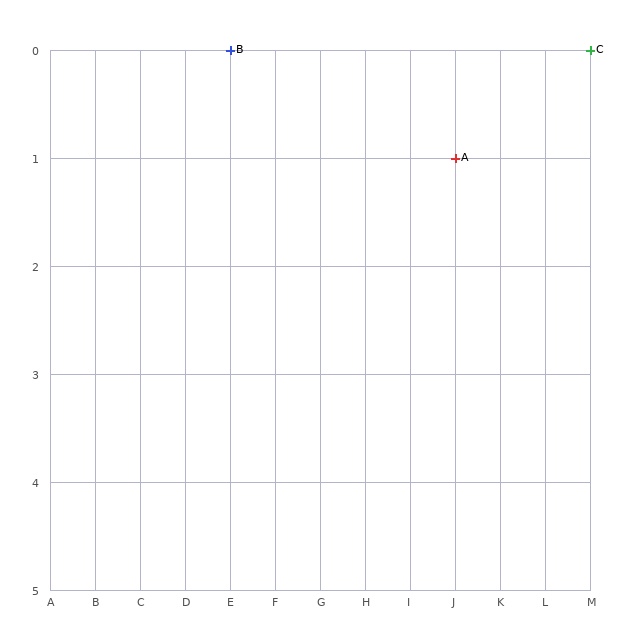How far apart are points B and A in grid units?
Points B and A are 5 columns and 1 row apart (about 5.1 grid units diagonally).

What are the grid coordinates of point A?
Point A is at grid coordinates (J, 1).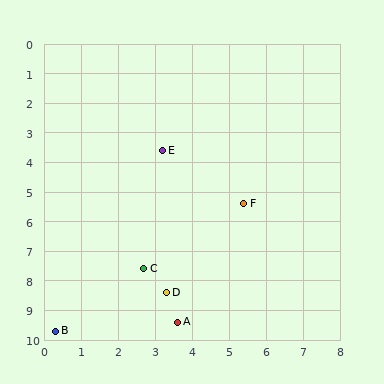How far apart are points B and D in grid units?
Points B and D are about 3.3 grid units apart.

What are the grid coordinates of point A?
Point A is at approximately (3.6, 9.4).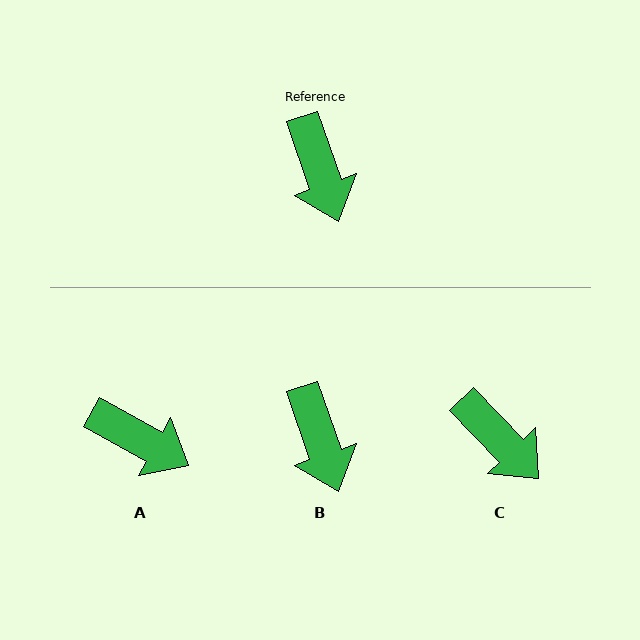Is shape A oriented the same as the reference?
No, it is off by about 42 degrees.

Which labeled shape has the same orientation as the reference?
B.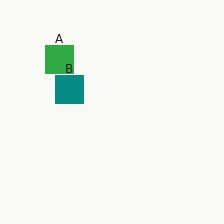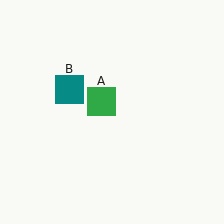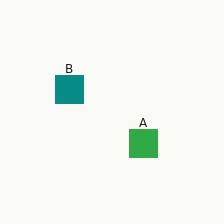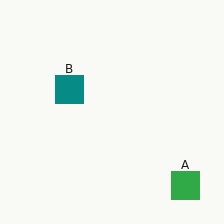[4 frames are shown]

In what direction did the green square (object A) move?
The green square (object A) moved down and to the right.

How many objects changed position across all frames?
1 object changed position: green square (object A).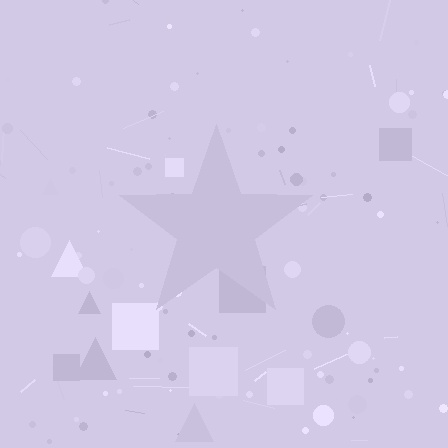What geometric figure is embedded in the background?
A star is embedded in the background.